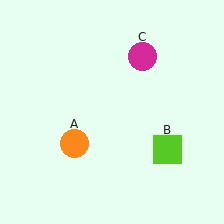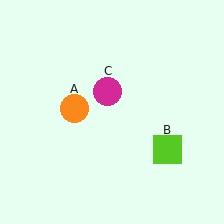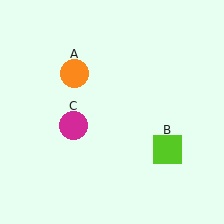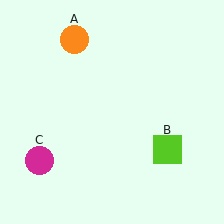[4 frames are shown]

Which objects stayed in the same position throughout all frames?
Lime square (object B) remained stationary.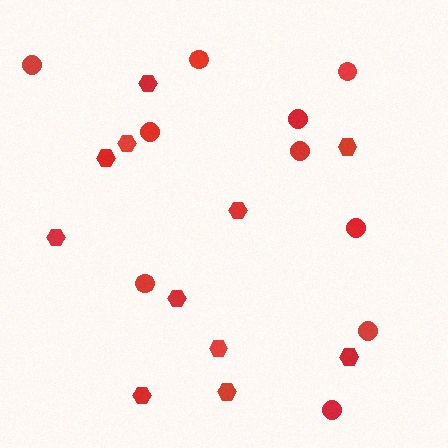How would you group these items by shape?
There are 2 groups: one group of hexagons (11) and one group of circles (10).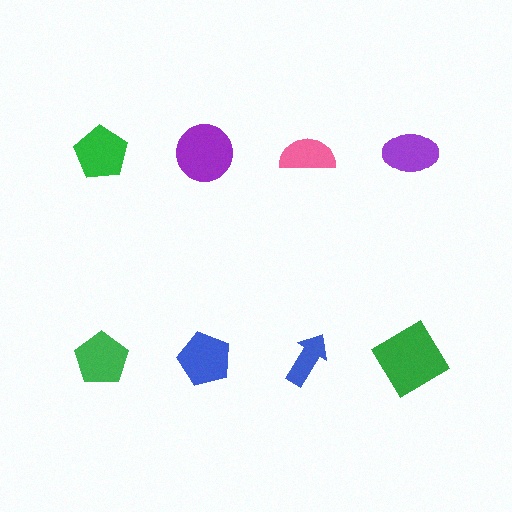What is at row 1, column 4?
A purple ellipse.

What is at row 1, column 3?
A pink semicircle.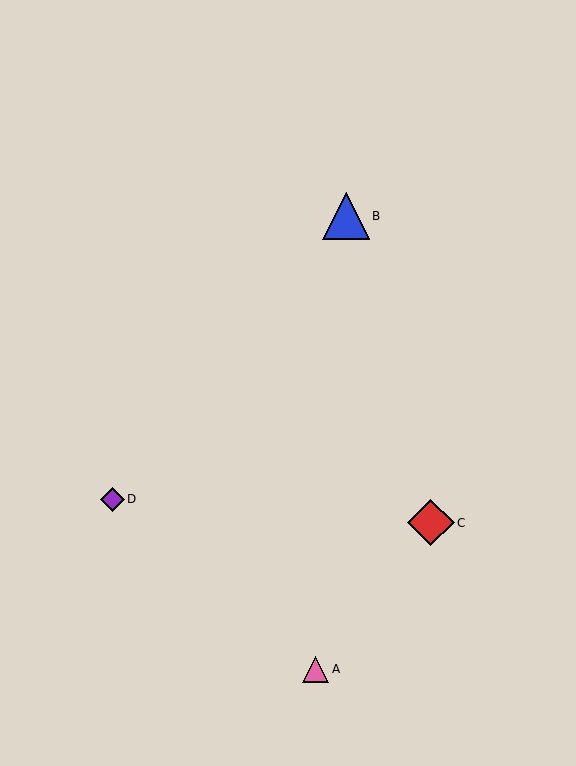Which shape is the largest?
The blue triangle (labeled B) is the largest.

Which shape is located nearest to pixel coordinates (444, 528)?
The red diamond (labeled C) at (431, 523) is nearest to that location.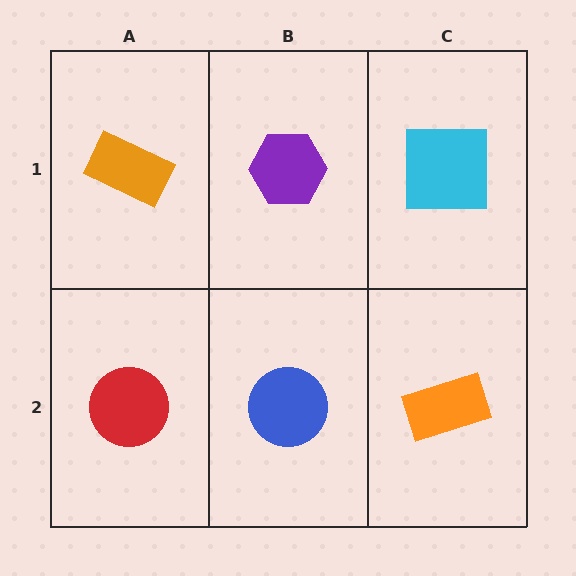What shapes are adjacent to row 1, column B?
A blue circle (row 2, column B), an orange rectangle (row 1, column A), a cyan square (row 1, column C).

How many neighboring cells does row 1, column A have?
2.